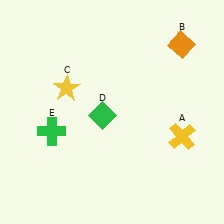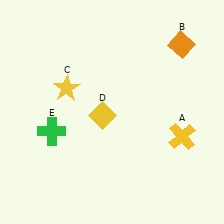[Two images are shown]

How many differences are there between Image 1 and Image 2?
There is 1 difference between the two images.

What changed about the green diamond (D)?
In Image 1, D is green. In Image 2, it changed to yellow.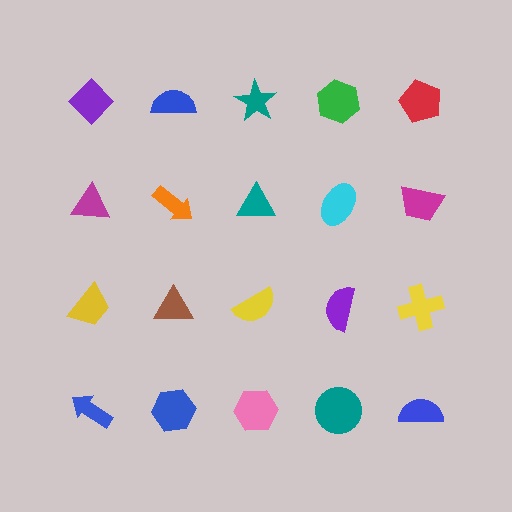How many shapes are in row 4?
5 shapes.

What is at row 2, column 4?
A cyan ellipse.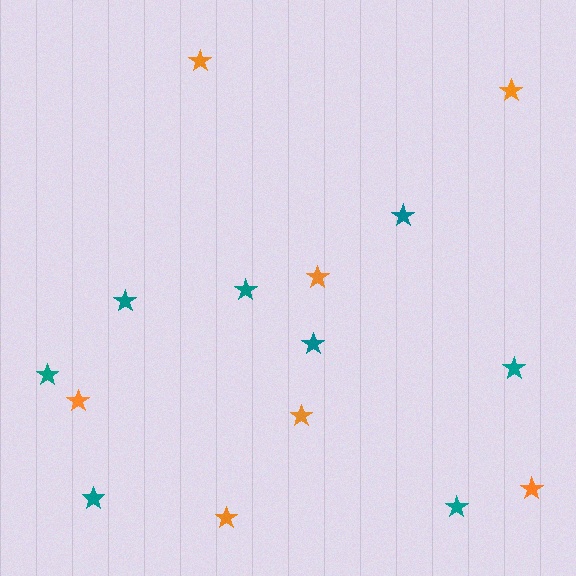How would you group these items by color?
There are 2 groups: one group of teal stars (8) and one group of orange stars (7).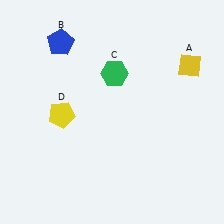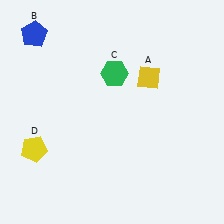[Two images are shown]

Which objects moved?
The objects that moved are: the yellow diamond (A), the blue pentagon (B), the yellow pentagon (D).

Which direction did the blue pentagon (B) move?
The blue pentagon (B) moved left.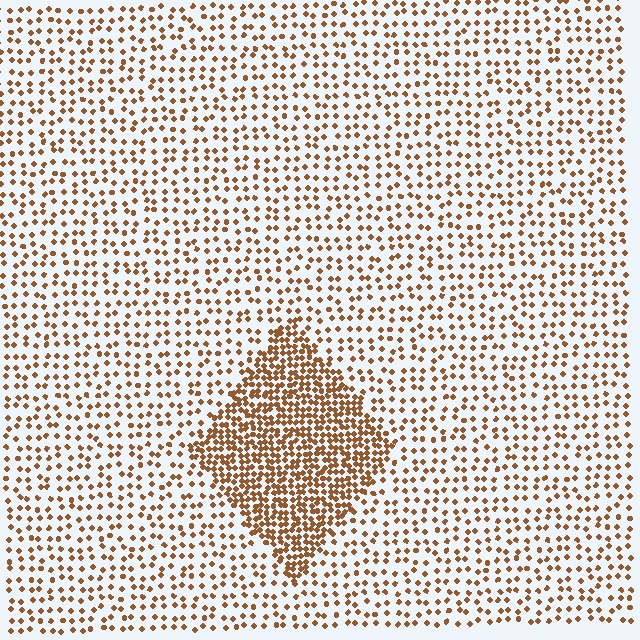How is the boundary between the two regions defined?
The boundary is defined by a change in element density (approximately 2.6x ratio). All elements are the same color, size, and shape.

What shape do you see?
I see a diamond.